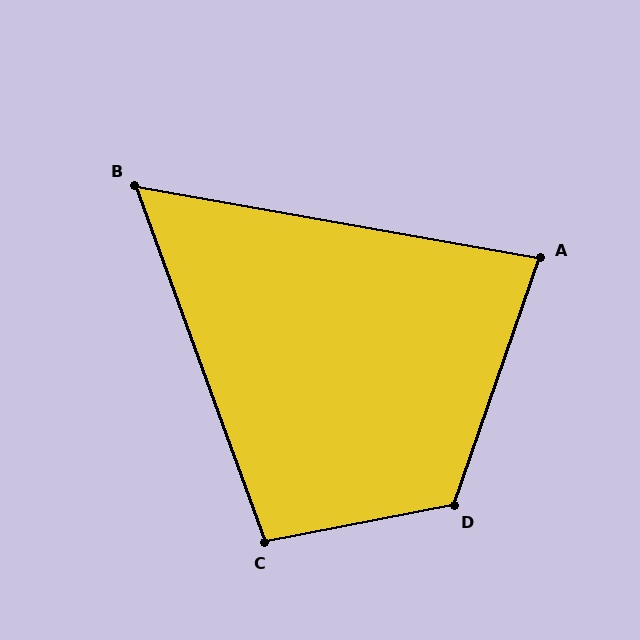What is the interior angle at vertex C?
Approximately 99 degrees (obtuse).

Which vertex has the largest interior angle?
D, at approximately 120 degrees.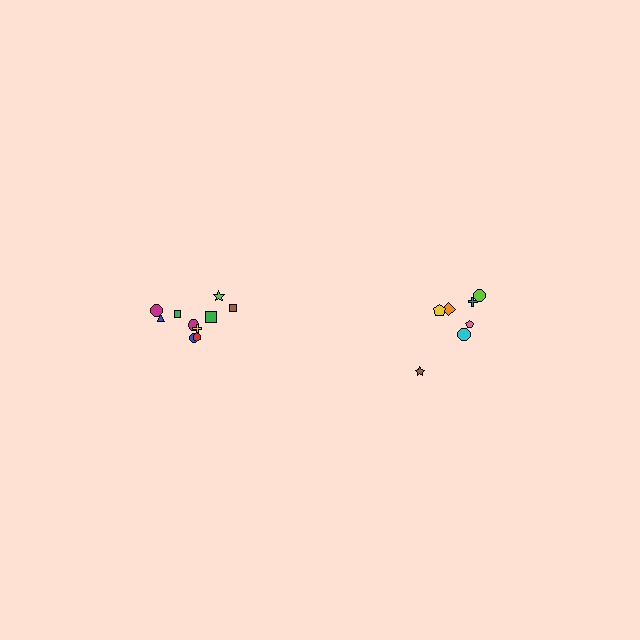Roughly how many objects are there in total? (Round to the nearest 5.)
Roughly 15 objects in total.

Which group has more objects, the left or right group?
The left group.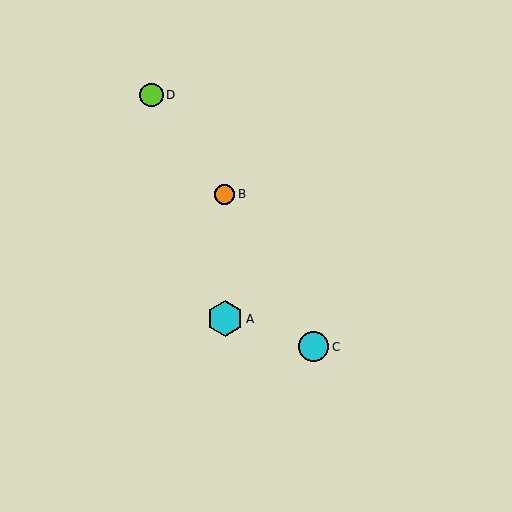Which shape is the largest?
The cyan hexagon (labeled A) is the largest.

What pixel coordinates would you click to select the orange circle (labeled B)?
Click at (225, 194) to select the orange circle B.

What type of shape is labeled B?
Shape B is an orange circle.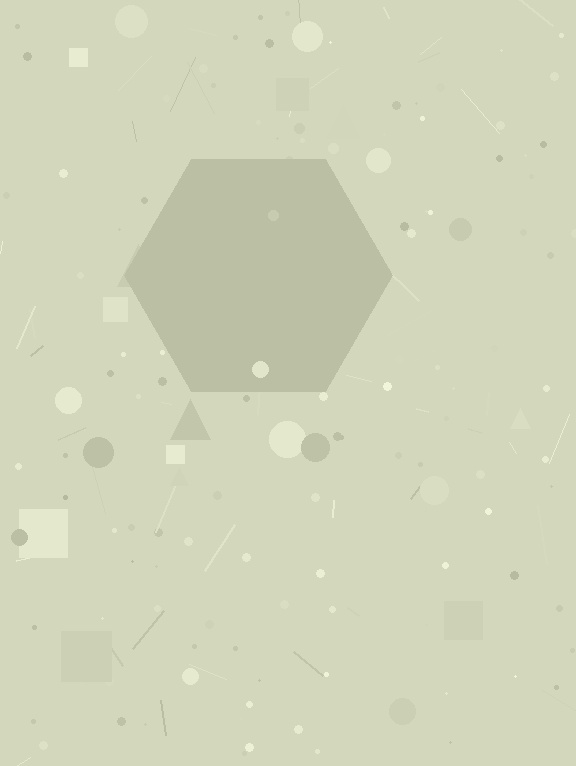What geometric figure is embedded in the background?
A hexagon is embedded in the background.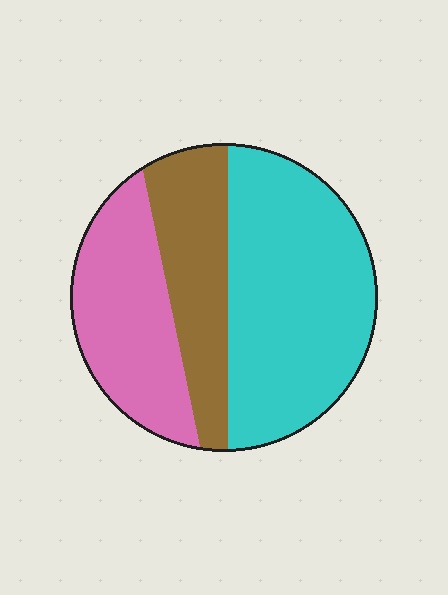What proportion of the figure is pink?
Pink covers 28% of the figure.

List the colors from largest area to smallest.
From largest to smallest: cyan, pink, brown.